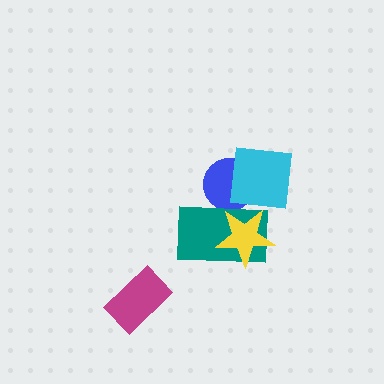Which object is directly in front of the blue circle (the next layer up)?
The teal rectangle is directly in front of the blue circle.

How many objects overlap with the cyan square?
1 object overlaps with the cyan square.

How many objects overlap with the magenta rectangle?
0 objects overlap with the magenta rectangle.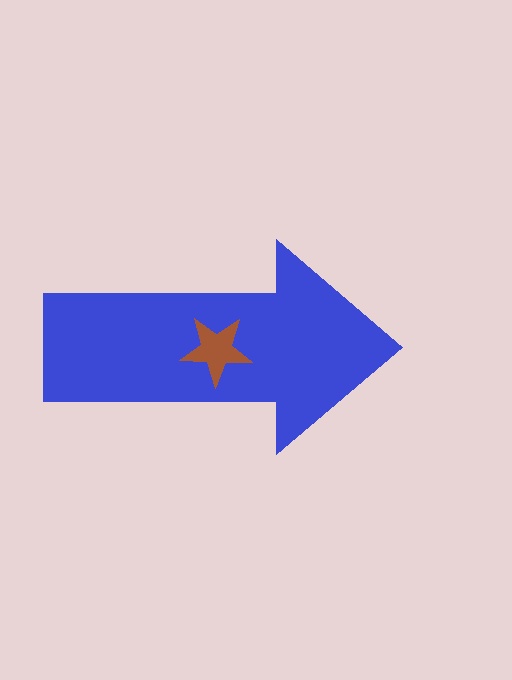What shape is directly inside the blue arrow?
The brown star.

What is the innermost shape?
The brown star.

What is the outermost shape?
The blue arrow.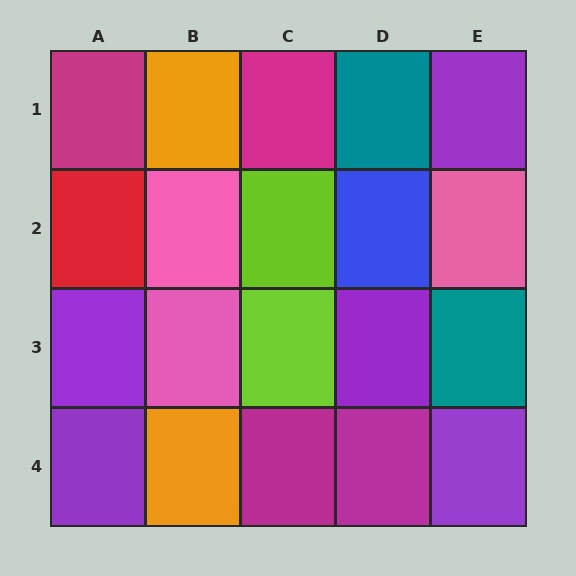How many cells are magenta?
4 cells are magenta.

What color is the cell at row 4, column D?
Magenta.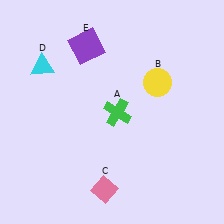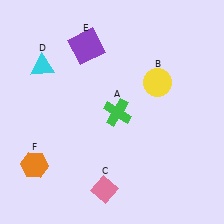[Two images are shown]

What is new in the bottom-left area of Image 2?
An orange hexagon (F) was added in the bottom-left area of Image 2.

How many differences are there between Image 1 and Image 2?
There is 1 difference between the two images.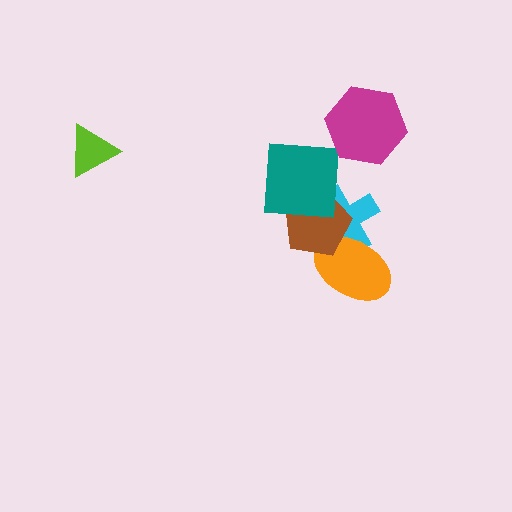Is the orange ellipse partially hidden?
Yes, it is partially covered by another shape.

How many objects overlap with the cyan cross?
3 objects overlap with the cyan cross.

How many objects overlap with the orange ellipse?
2 objects overlap with the orange ellipse.